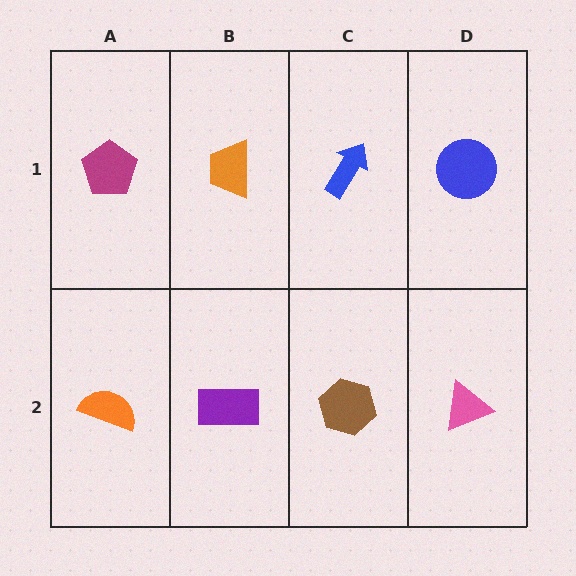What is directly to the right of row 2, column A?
A purple rectangle.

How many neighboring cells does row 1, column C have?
3.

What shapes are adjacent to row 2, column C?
A blue arrow (row 1, column C), a purple rectangle (row 2, column B), a pink triangle (row 2, column D).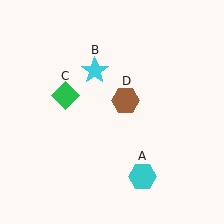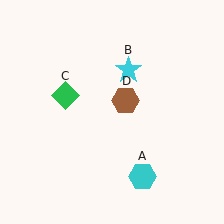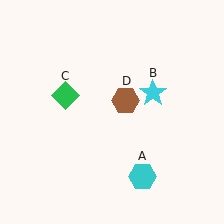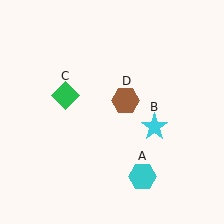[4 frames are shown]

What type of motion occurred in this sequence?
The cyan star (object B) rotated clockwise around the center of the scene.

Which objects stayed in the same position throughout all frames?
Cyan hexagon (object A) and green diamond (object C) and brown hexagon (object D) remained stationary.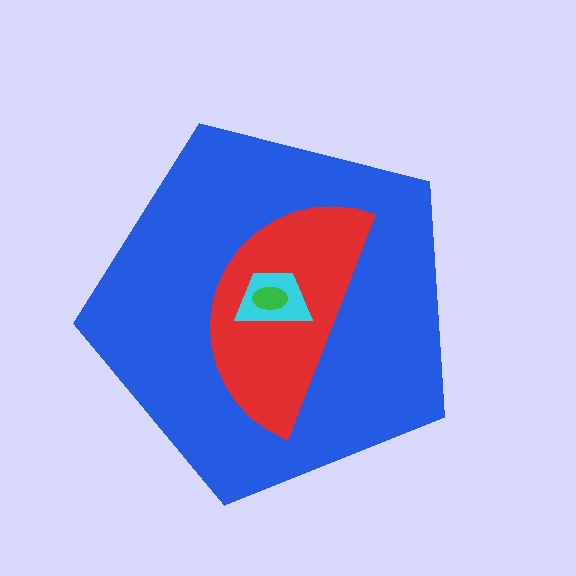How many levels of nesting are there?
4.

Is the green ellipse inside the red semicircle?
Yes.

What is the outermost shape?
The blue pentagon.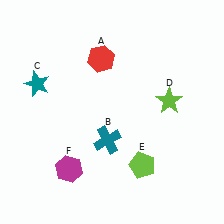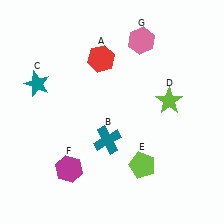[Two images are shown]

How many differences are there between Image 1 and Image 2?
There is 1 difference between the two images.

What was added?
A pink hexagon (G) was added in Image 2.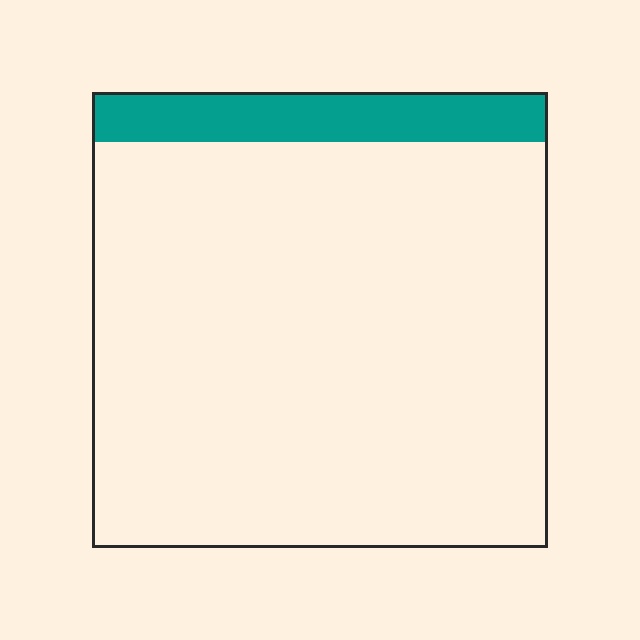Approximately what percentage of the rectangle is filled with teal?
Approximately 10%.